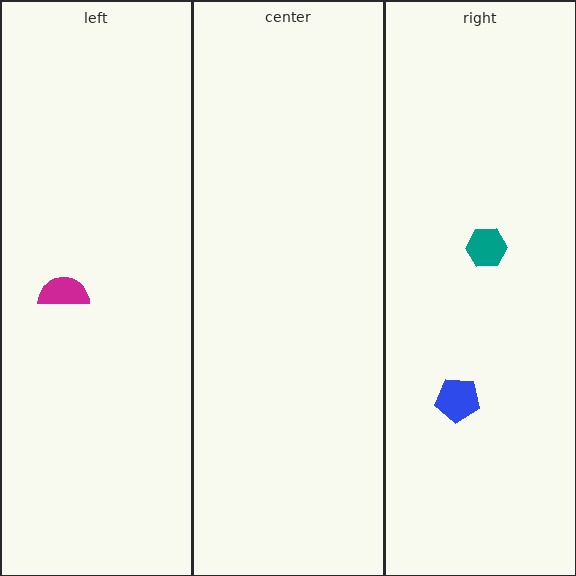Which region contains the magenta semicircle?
The left region.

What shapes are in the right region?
The teal hexagon, the blue pentagon.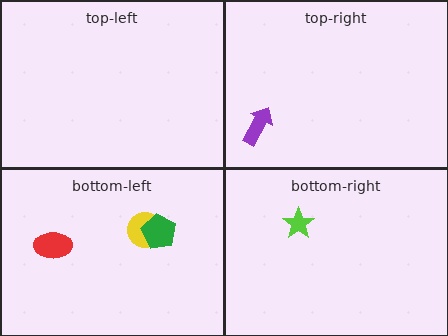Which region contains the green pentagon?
The bottom-left region.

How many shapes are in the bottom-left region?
3.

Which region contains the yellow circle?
The bottom-left region.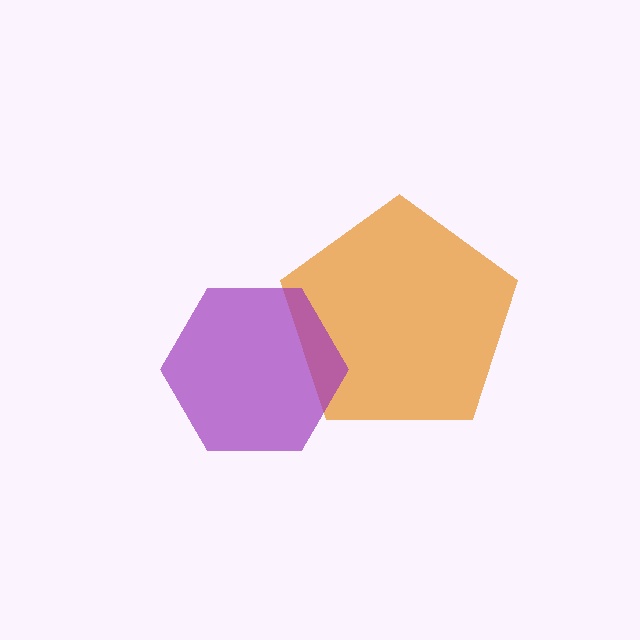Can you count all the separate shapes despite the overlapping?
Yes, there are 2 separate shapes.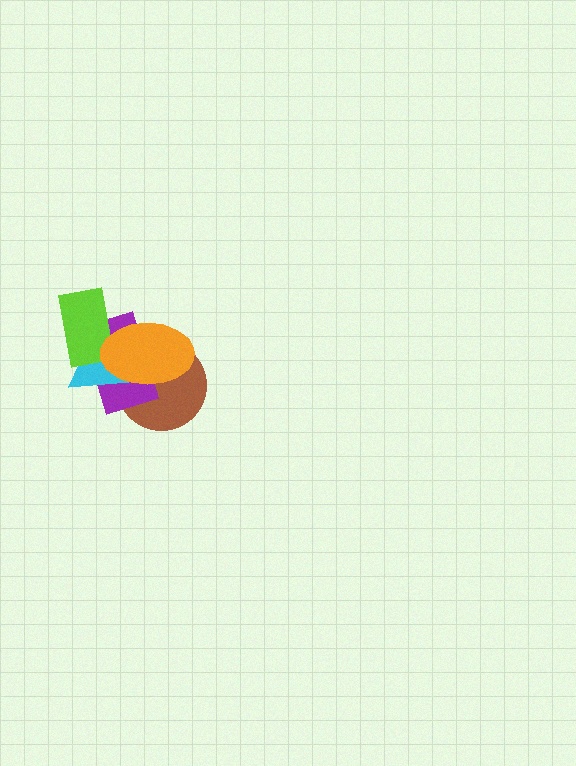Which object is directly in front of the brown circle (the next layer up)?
The purple rectangle is directly in front of the brown circle.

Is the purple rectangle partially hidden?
Yes, it is partially covered by another shape.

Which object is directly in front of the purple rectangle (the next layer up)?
The cyan triangle is directly in front of the purple rectangle.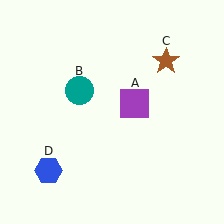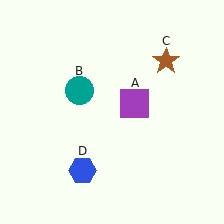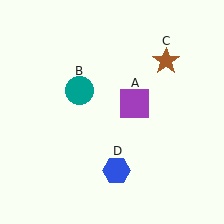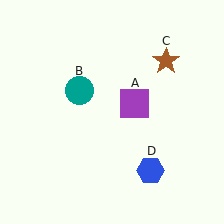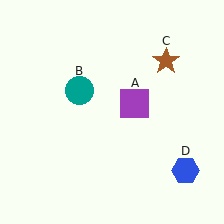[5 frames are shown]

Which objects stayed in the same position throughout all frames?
Purple square (object A) and teal circle (object B) and brown star (object C) remained stationary.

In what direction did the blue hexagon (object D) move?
The blue hexagon (object D) moved right.